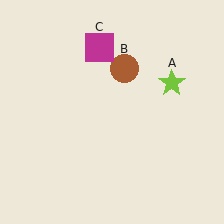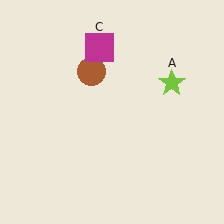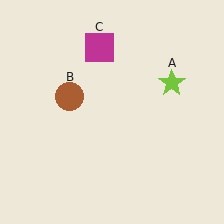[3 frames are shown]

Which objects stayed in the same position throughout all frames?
Lime star (object A) and magenta square (object C) remained stationary.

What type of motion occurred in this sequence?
The brown circle (object B) rotated counterclockwise around the center of the scene.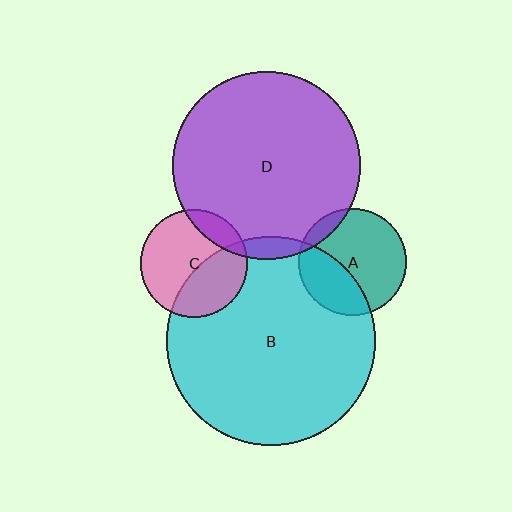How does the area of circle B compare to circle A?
Approximately 3.8 times.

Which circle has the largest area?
Circle B (cyan).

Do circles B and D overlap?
Yes.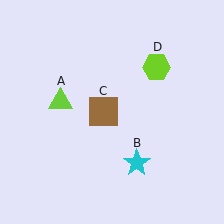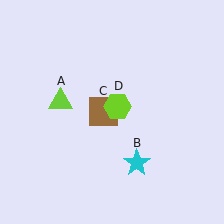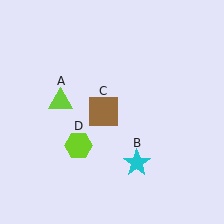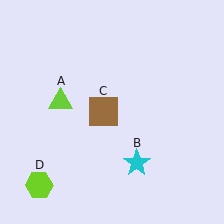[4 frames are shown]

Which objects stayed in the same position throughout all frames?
Lime triangle (object A) and cyan star (object B) and brown square (object C) remained stationary.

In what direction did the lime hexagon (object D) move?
The lime hexagon (object D) moved down and to the left.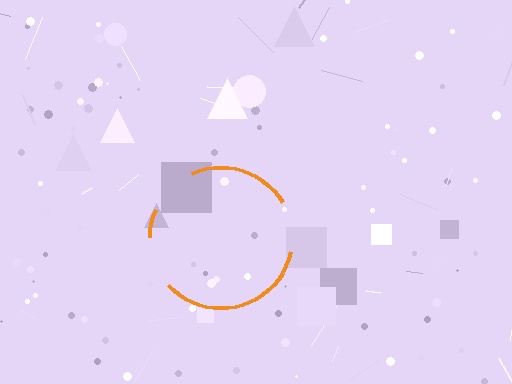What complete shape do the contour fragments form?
The contour fragments form a circle.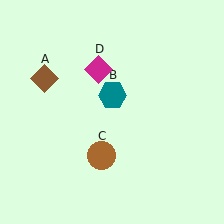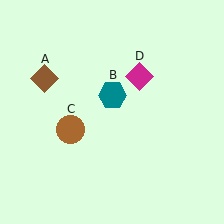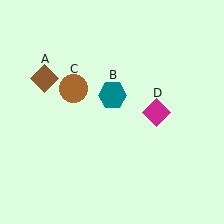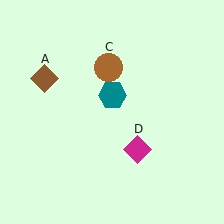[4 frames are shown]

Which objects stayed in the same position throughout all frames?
Brown diamond (object A) and teal hexagon (object B) remained stationary.